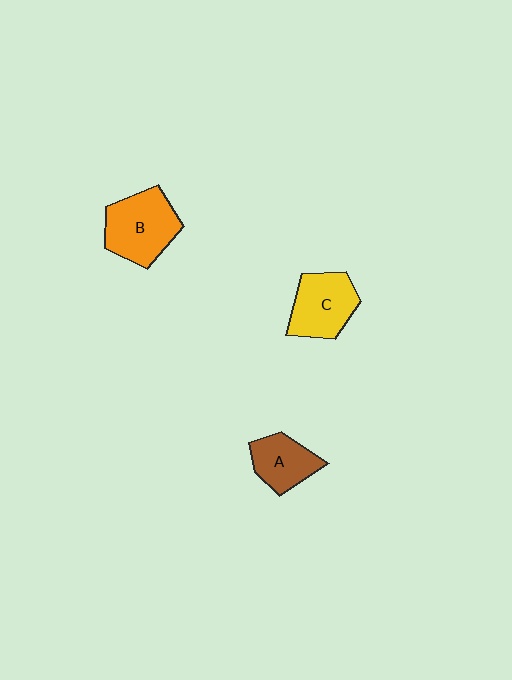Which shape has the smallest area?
Shape A (brown).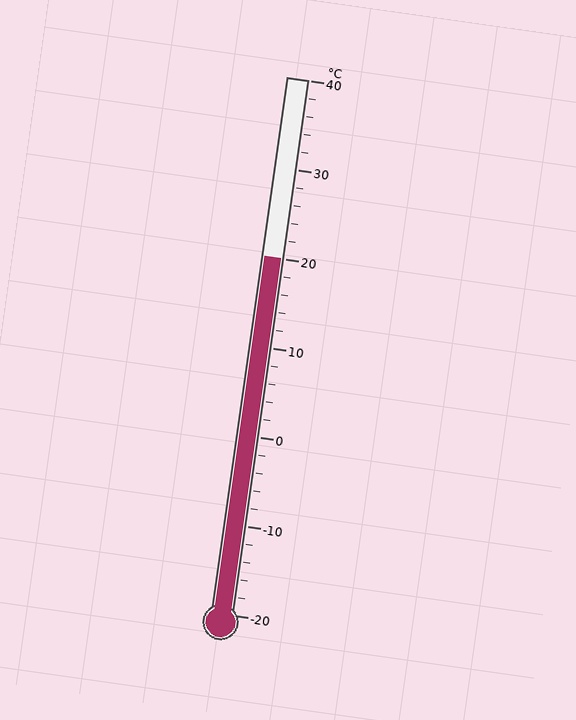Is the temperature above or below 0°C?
The temperature is above 0°C.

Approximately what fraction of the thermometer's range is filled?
The thermometer is filled to approximately 65% of its range.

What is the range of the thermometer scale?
The thermometer scale ranges from -20°C to 40°C.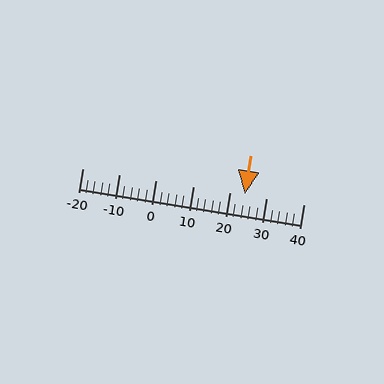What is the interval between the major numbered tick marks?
The major tick marks are spaced 10 units apart.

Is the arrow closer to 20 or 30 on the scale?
The arrow is closer to 20.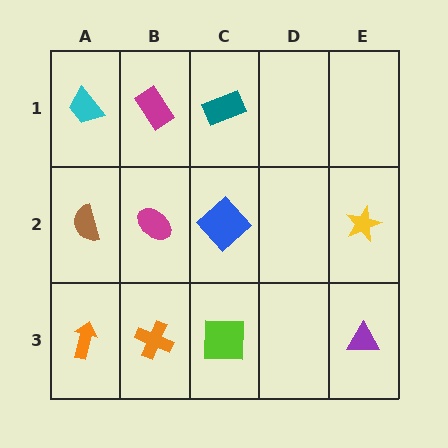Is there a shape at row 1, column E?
No, that cell is empty.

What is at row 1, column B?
A magenta rectangle.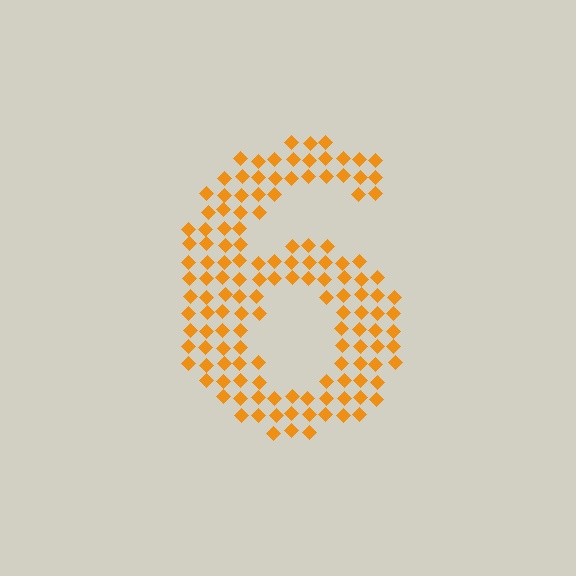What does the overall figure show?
The overall figure shows the digit 6.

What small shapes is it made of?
It is made of small diamonds.